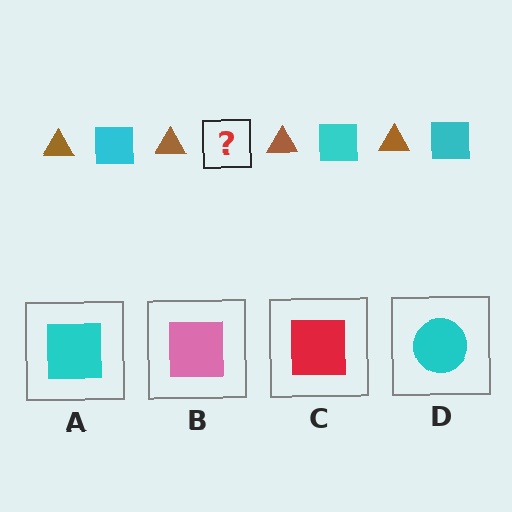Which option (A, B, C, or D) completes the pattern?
A.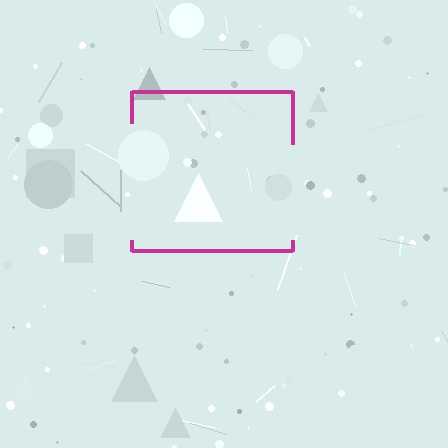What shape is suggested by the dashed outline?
The dashed outline suggests a square.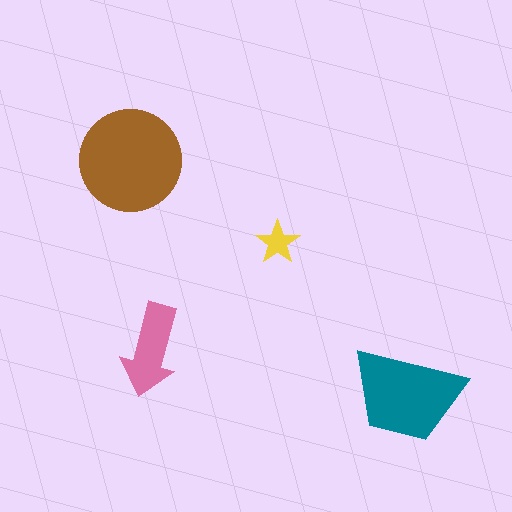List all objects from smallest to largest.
The yellow star, the pink arrow, the teal trapezoid, the brown circle.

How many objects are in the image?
There are 4 objects in the image.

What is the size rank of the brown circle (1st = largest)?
1st.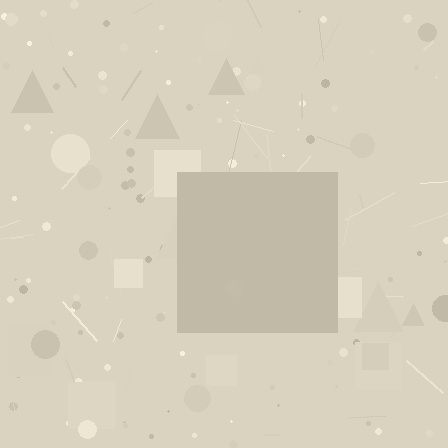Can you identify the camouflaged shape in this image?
The camouflaged shape is a square.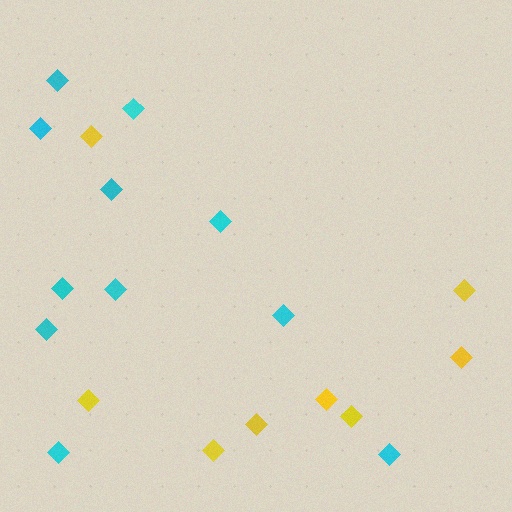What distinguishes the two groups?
There are 2 groups: one group of yellow diamonds (8) and one group of cyan diamonds (11).